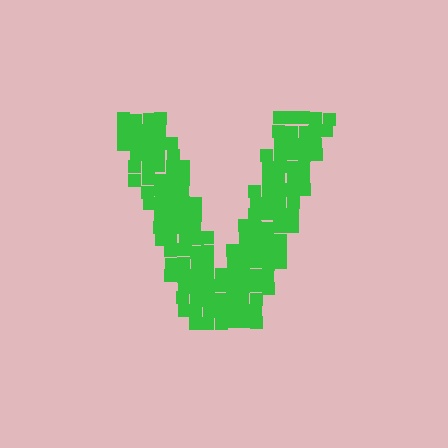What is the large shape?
The large shape is the letter V.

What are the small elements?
The small elements are squares.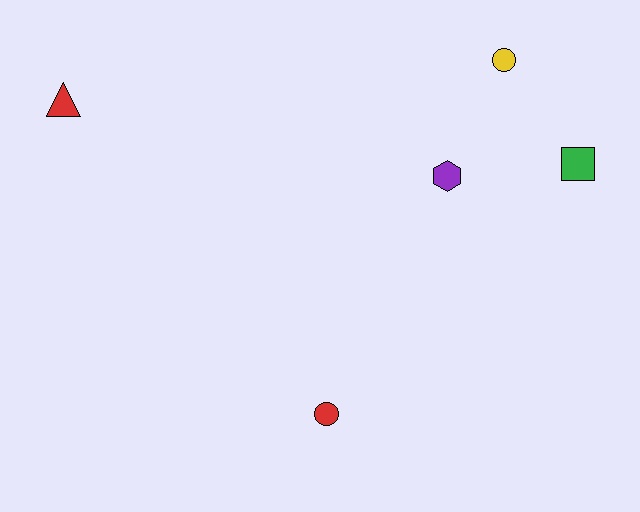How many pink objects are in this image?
There are no pink objects.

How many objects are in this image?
There are 5 objects.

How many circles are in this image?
There are 2 circles.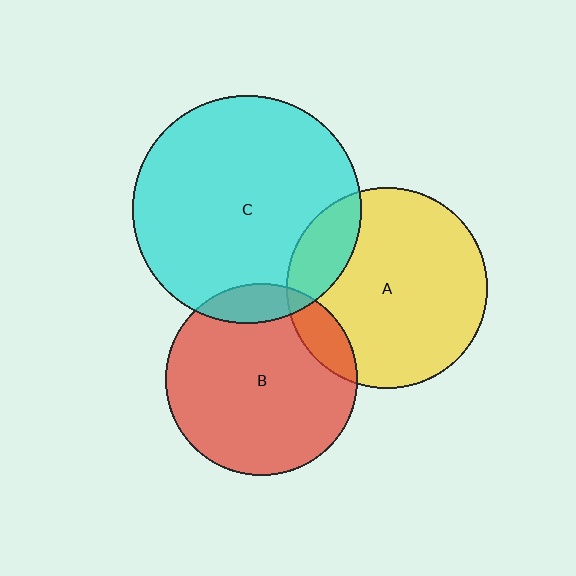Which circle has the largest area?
Circle C (cyan).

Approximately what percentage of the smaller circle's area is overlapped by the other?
Approximately 10%.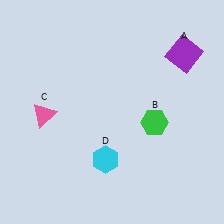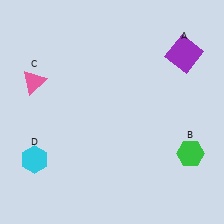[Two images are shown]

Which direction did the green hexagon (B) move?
The green hexagon (B) moved right.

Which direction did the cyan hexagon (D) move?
The cyan hexagon (D) moved left.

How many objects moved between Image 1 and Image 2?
3 objects moved between the two images.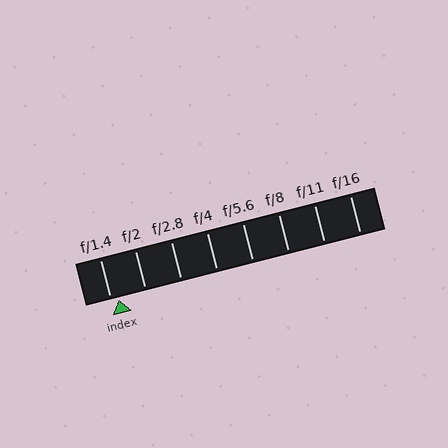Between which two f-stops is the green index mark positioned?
The index mark is between f/1.4 and f/2.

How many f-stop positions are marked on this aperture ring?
There are 8 f-stop positions marked.